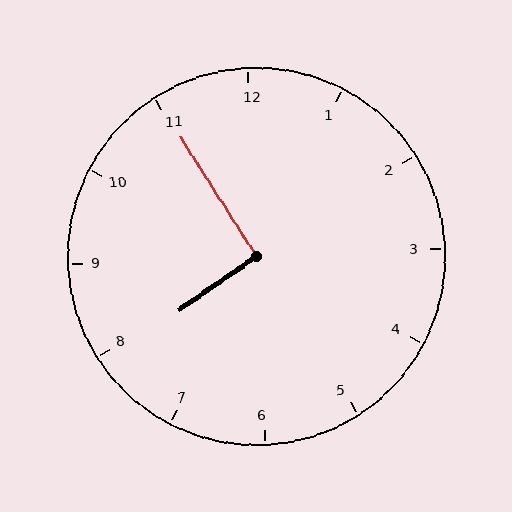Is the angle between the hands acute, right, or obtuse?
It is right.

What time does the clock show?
7:55.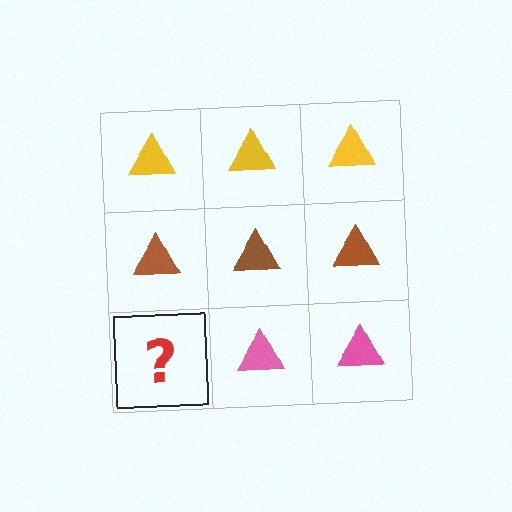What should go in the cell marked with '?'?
The missing cell should contain a pink triangle.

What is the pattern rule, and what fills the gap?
The rule is that each row has a consistent color. The gap should be filled with a pink triangle.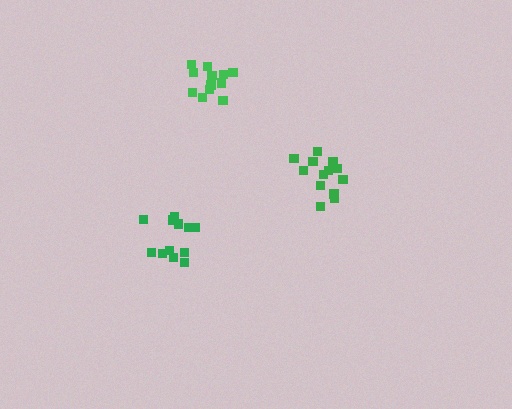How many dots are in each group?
Group 1: 13 dots, Group 2: 12 dots, Group 3: 12 dots (37 total).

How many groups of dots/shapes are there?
There are 3 groups.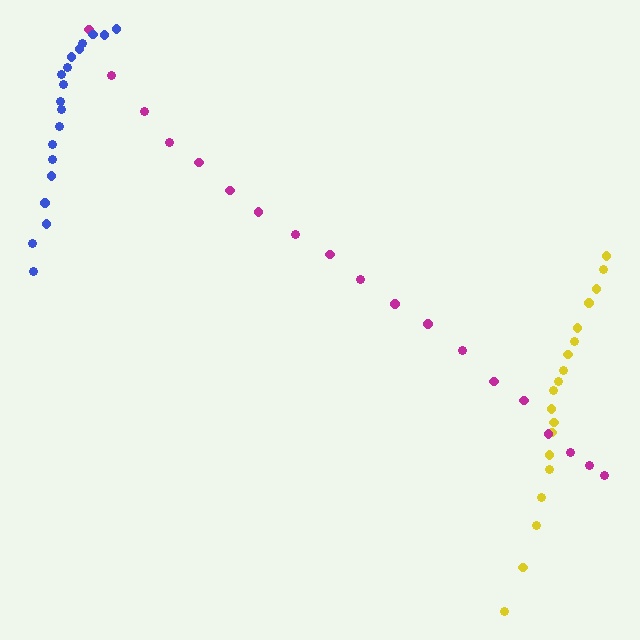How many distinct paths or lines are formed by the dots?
There are 3 distinct paths.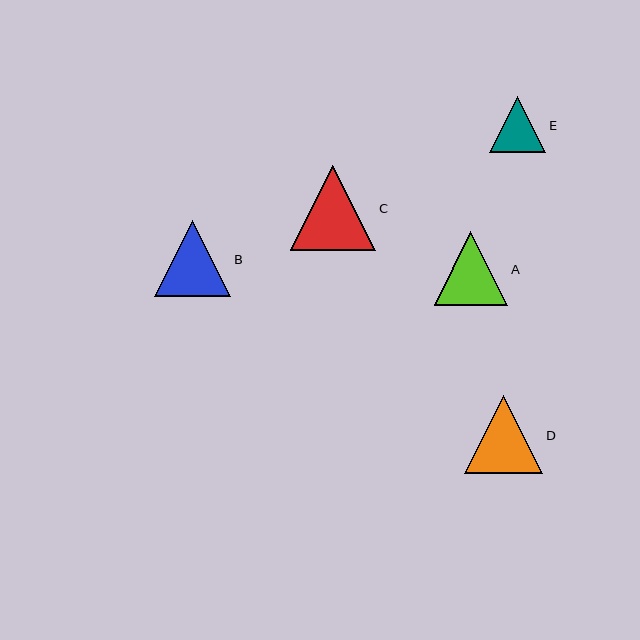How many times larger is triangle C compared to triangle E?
Triangle C is approximately 1.5 times the size of triangle E.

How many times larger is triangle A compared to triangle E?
Triangle A is approximately 1.3 times the size of triangle E.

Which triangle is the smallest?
Triangle E is the smallest with a size of approximately 56 pixels.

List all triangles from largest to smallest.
From largest to smallest: C, D, B, A, E.